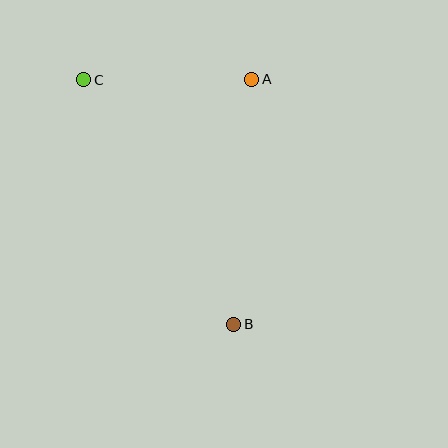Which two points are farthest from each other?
Points B and C are farthest from each other.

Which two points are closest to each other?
Points A and C are closest to each other.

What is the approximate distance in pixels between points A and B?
The distance between A and B is approximately 246 pixels.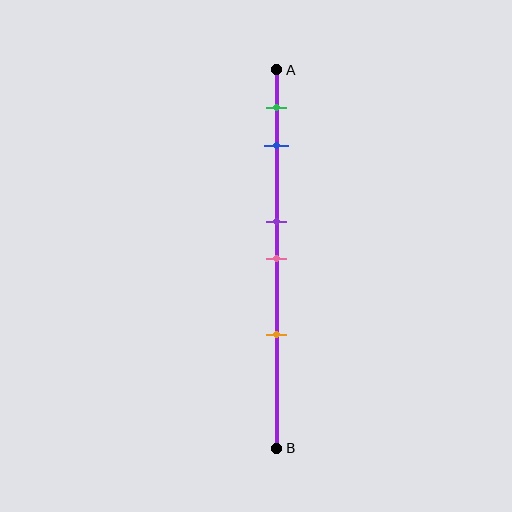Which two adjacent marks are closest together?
The purple and pink marks are the closest adjacent pair.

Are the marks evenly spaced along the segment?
No, the marks are not evenly spaced.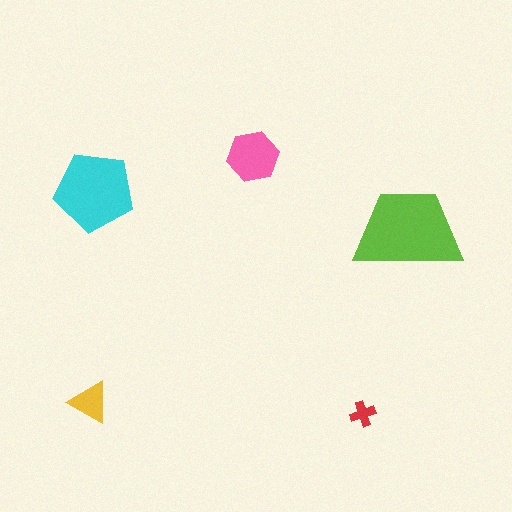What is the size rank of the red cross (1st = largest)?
5th.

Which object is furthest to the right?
The lime trapezoid is rightmost.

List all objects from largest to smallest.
The lime trapezoid, the cyan pentagon, the pink hexagon, the yellow triangle, the red cross.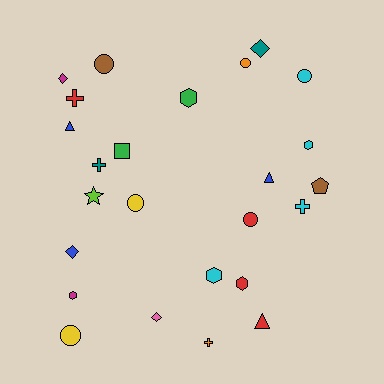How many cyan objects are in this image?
There are 4 cyan objects.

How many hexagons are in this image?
There are 5 hexagons.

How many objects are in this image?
There are 25 objects.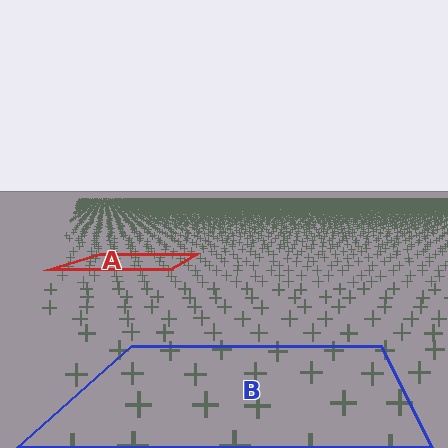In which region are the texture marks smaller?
The texture marks are smaller in region A, because it is farther away.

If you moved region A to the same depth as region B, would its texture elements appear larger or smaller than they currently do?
They would appear larger. At a closer depth, the same texture elements are projected at a bigger on-screen size.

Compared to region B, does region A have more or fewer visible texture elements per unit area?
Region A has more texture elements per unit area — they are packed more densely because it is farther away.